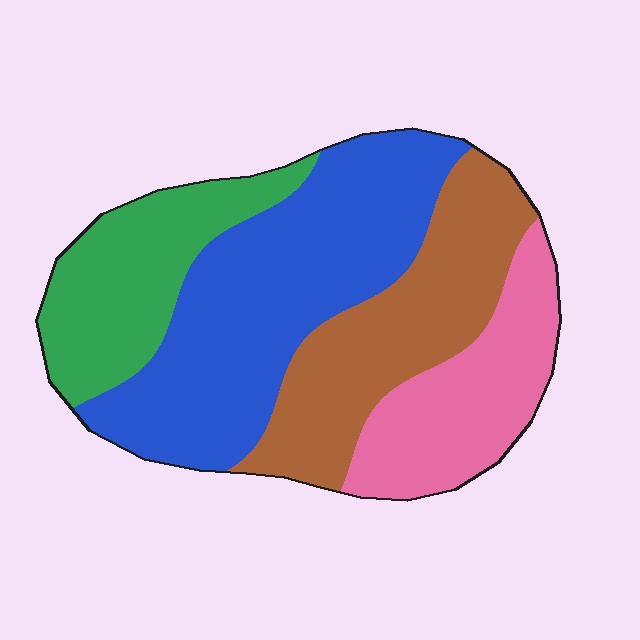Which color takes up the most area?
Blue, at roughly 40%.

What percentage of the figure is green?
Green covers 19% of the figure.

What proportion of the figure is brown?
Brown covers about 25% of the figure.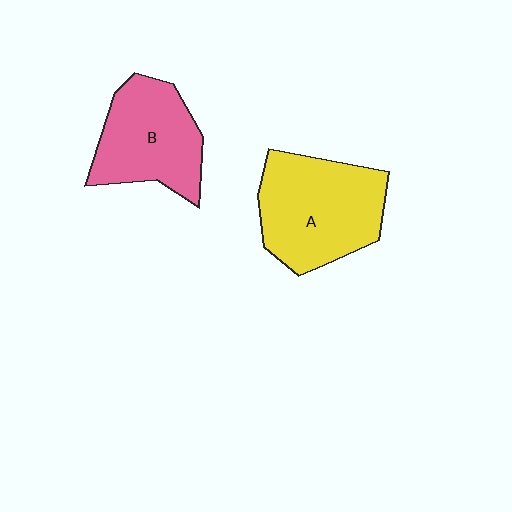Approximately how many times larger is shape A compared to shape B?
Approximately 1.2 times.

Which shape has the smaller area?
Shape B (pink).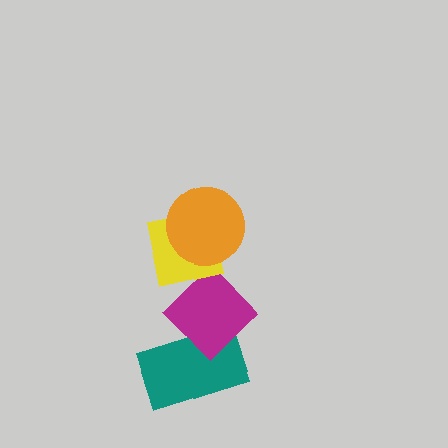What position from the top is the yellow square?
The yellow square is 2nd from the top.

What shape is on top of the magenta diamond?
The yellow square is on top of the magenta diamond.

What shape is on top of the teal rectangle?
The magenta diamond is on top of the teal rectangle.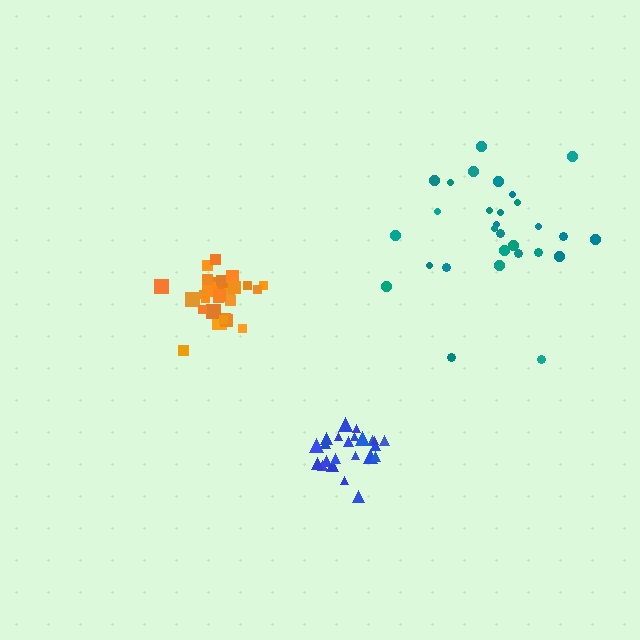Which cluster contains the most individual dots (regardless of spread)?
Teal (29).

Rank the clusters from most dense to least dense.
orange, blue, teal.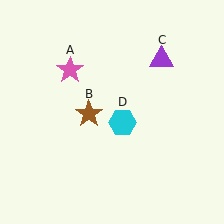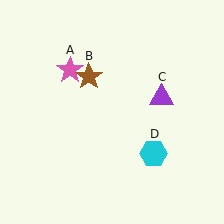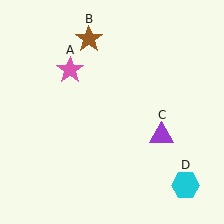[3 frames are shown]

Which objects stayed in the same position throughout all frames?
Pink star (object A) remained stationary.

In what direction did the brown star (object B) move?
The brown star (object B) moved up.